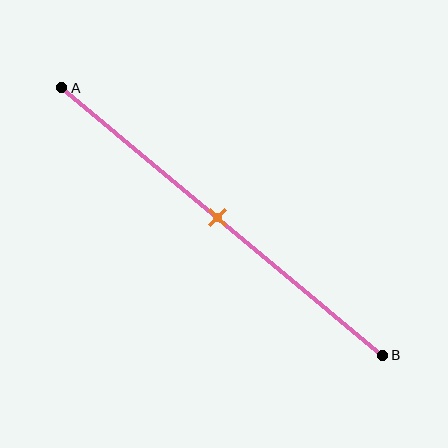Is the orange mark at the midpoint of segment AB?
Yes, the mark is approximately at the midpoint.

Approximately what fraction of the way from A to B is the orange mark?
The orange mark is approximately 50% of the way from A to B.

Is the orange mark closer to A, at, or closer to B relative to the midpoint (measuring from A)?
The orange mark is approximately at the midpoint of segment AB.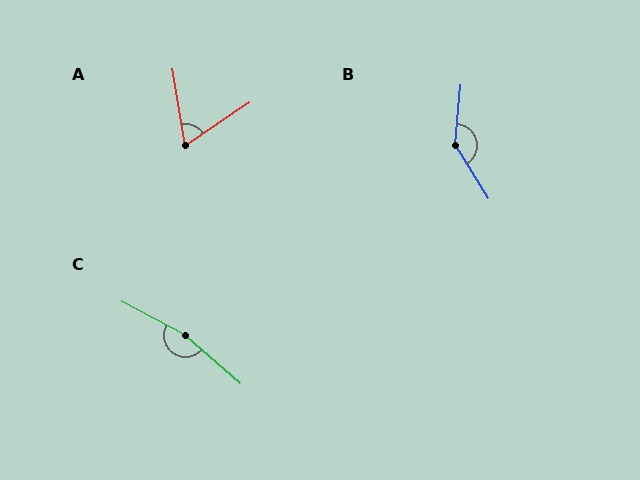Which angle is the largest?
C, at approximately 166 degrees.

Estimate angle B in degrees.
Approximately 143 degrees.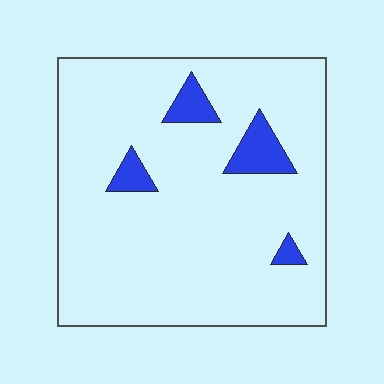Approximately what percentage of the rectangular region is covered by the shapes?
Approximately 10%.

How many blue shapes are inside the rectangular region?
4.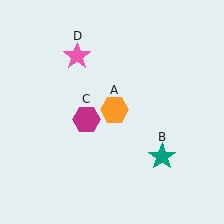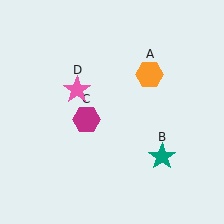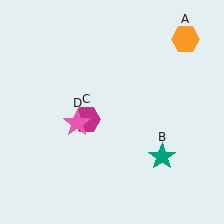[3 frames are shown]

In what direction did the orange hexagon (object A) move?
The orange hexagon (object A) moved up and to the right.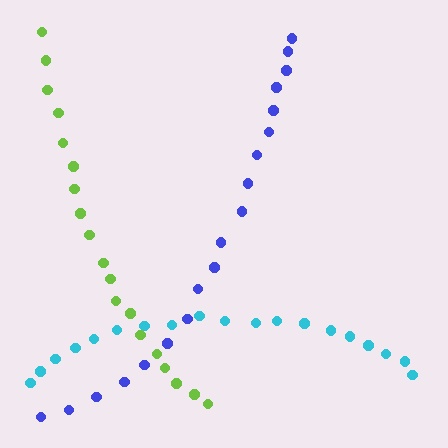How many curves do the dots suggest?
There are 3 distinct paths.